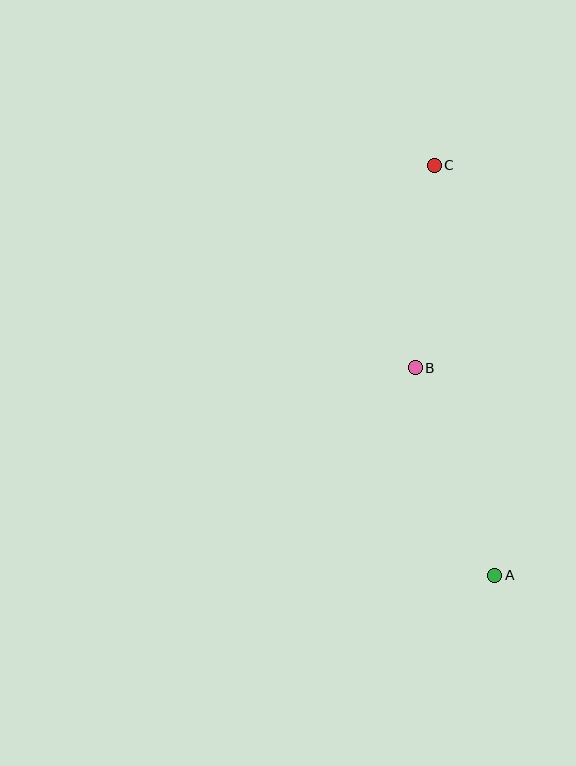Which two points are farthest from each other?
Points A and C are farthest from each other.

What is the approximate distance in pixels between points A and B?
The distance between A and B is approximately 222 pixels.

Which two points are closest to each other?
Points B and C are closest to each other.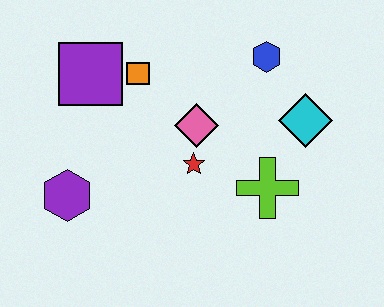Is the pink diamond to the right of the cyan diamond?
No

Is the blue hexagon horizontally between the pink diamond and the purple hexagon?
No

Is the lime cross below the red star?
Yes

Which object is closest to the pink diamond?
The red star is closest to the pink diamond.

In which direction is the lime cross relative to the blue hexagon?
The lime cross is below the blue hexagon.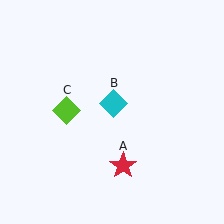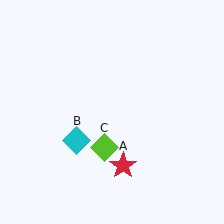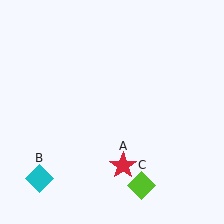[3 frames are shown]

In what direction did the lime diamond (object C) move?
The lime diamond (object C) moved down and to the right.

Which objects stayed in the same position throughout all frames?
Red star (object A) remained stationary.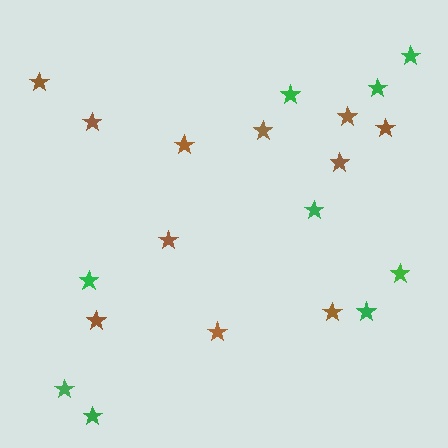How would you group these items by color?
There are 2 groups: one group of green stars (9) and one group of brown stars (11).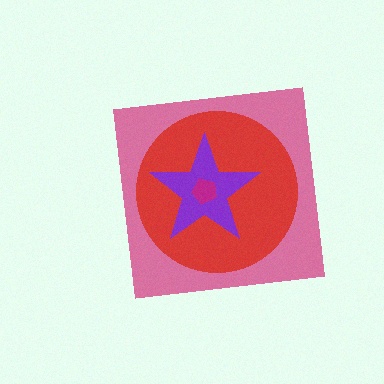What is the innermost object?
The magenta pentagon.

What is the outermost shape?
The pink square.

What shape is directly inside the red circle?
The purple star.